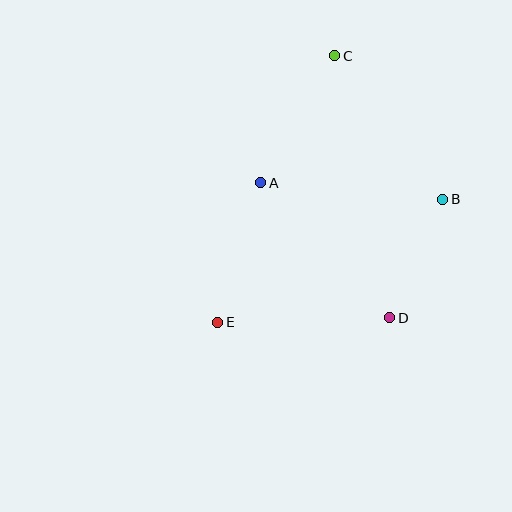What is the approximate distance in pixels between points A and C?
The distance between A and C is approximately 147 pixels.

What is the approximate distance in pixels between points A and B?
The distance between A and B is approximately 183 pixels.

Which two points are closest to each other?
Points B and D are closest to each other.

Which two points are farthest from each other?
Points C and E are farthest from each other.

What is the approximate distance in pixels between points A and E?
The distance between A and E is approximately 146 pixels.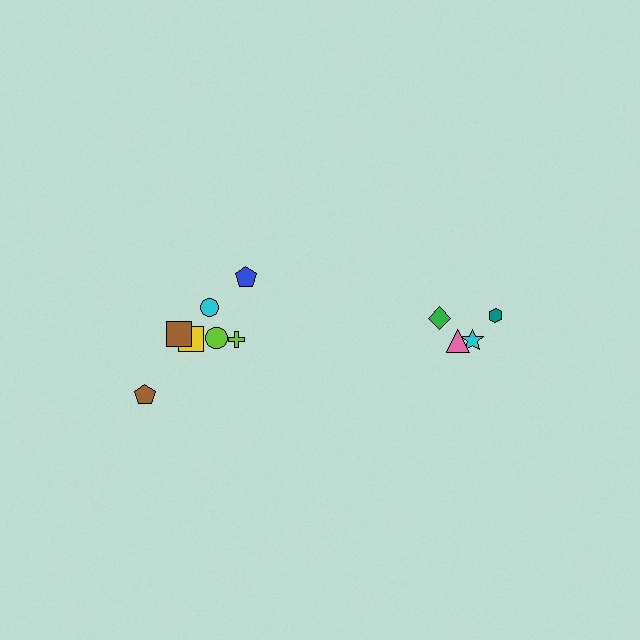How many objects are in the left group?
There are 8 objects.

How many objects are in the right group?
There are 4 objects.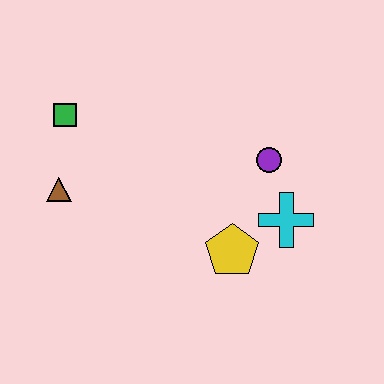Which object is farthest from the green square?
The cyan cross is farthest from the green square.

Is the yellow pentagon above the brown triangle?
No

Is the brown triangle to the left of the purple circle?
Yes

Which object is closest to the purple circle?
The cyan cross is closest to the purple circle.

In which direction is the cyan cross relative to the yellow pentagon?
The cyan cross is to the right of the yellow pentagon.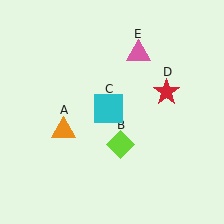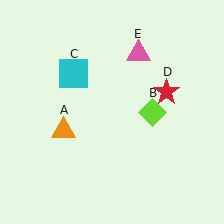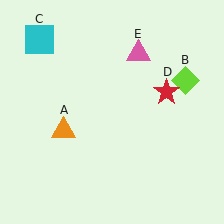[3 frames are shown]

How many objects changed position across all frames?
2 objects changed position: lime diamond (object B), cyan square (object C).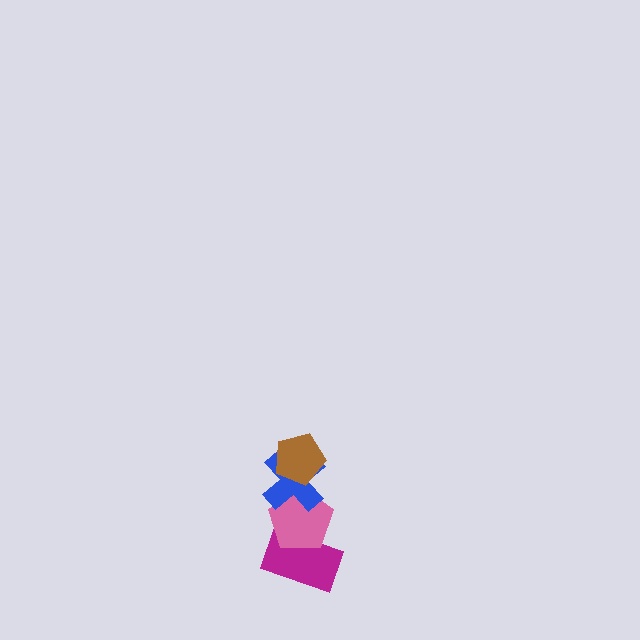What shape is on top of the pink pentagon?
The blue cross is on top of the pink pentagon.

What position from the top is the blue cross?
The blue cross is 2nd from the top.